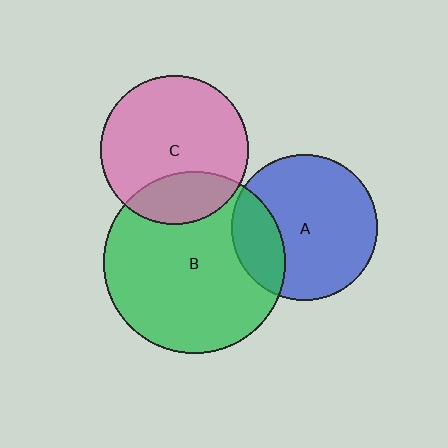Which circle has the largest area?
Circle B (green).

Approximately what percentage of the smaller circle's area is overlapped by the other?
Approximately 25%.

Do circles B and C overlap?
Yes.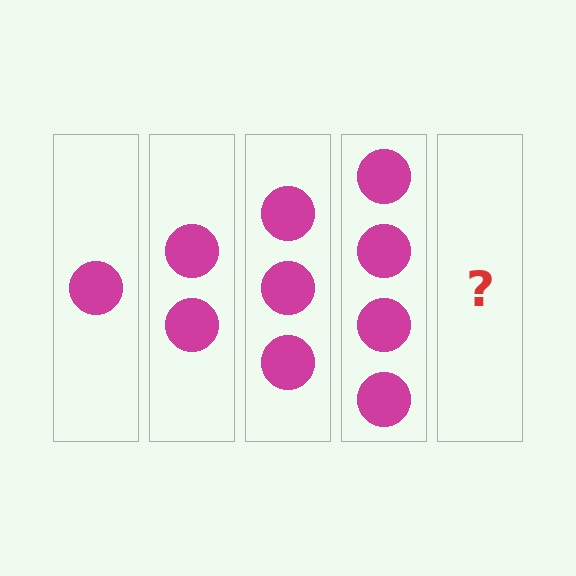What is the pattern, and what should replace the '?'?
The pattern is that each step adds one more circle. The '?' should be 5 circles.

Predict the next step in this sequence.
The next step is 5 circles.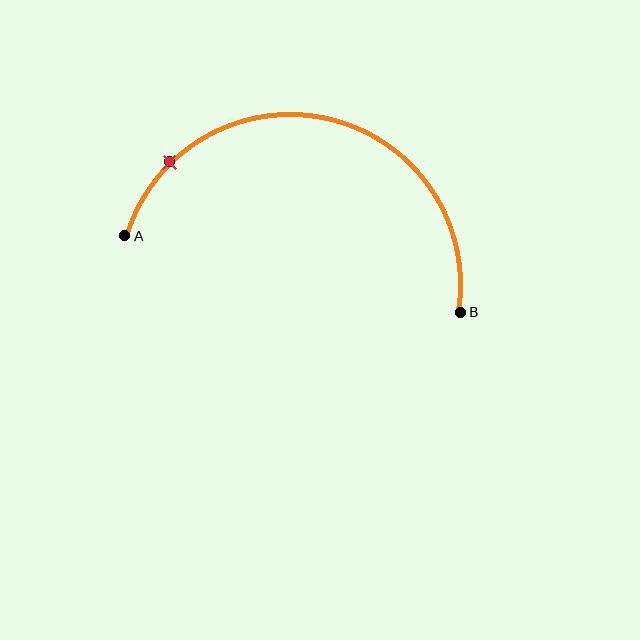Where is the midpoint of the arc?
The arc midpoint is the point on the curve farthest from the straight line joining A and B. It sits above that line.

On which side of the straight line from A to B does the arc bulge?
The arc bulges above the straight line connecting A and B.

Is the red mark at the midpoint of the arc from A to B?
No. The red mark lies on the arc but is closer to endpoint A. The arc midpoint would be at the point on the curve equidistant along the arc from both A and B.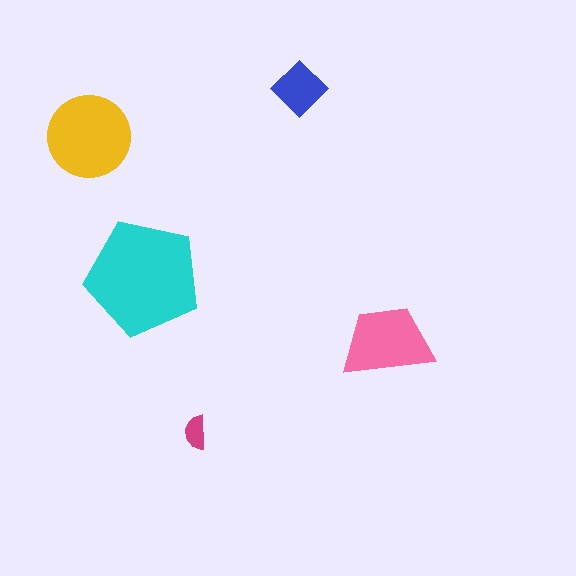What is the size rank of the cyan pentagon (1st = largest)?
1st.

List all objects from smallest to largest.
The magenta semicircle, the blue diamond, the pink trapezoid, the yellow circle, the cyan pentagon.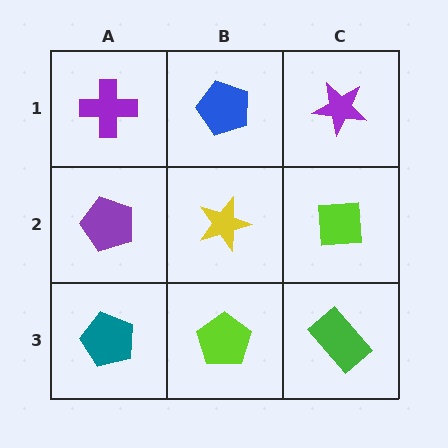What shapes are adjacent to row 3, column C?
A lime square (row 2, column C), a lime pentagon (row 3, column B).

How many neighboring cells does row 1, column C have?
2.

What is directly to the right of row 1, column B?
A purple star.